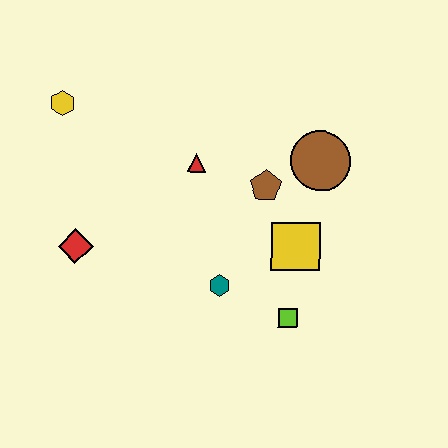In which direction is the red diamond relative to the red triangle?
The red diamond is to the left of the red triangle.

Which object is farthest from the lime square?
The yellow hexagon is farthest from the lime square.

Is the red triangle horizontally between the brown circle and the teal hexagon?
No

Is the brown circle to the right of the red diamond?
Yes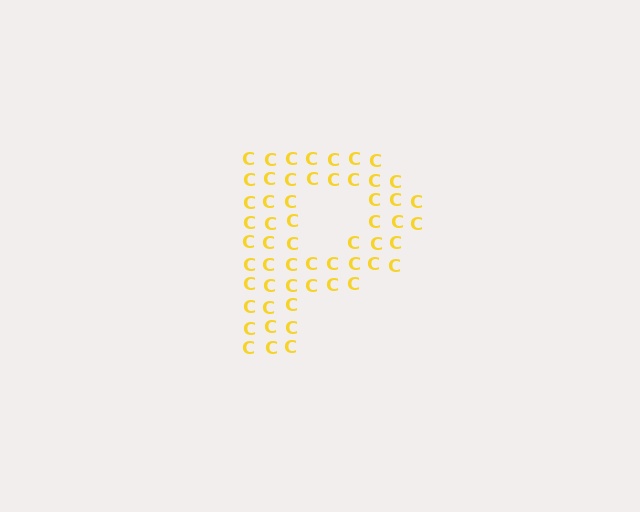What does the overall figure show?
The overall figure shows the letter P.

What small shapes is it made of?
It is made of small letter C's.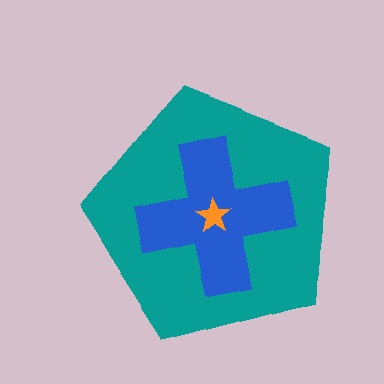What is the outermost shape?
The teal pentagon.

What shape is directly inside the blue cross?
The orange star.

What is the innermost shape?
The orange star.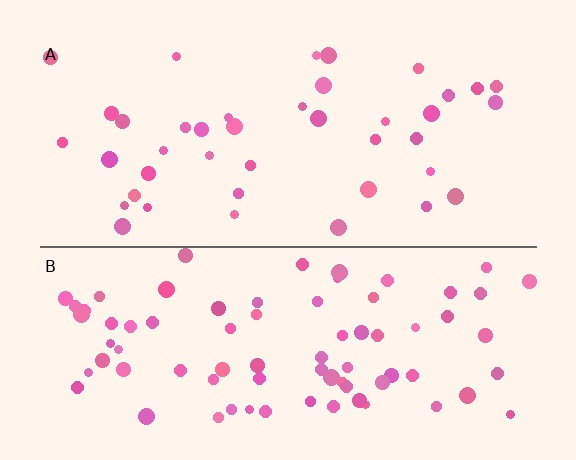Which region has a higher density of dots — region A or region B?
B (the bottom).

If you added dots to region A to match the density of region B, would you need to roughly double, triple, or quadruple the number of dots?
Approximately double.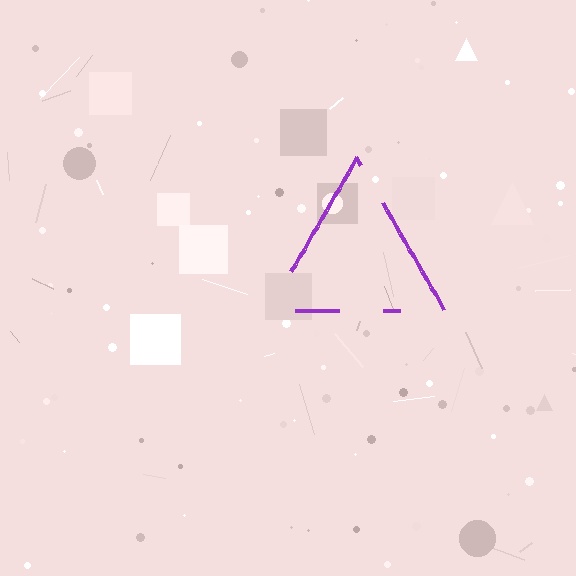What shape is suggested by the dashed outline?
The dashed outline suggests a triangle.